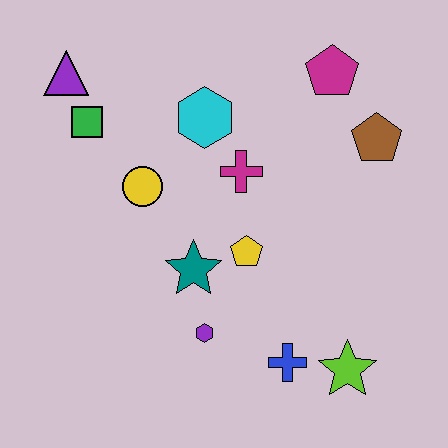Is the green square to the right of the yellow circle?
No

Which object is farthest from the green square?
The lime star is farthest from the green square.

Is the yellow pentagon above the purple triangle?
No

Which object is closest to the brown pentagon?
The magenta pentagon is closest to the brown pentagon.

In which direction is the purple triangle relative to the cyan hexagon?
The purple triangle is to the left of the cyan hexagon.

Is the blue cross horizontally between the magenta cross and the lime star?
Yes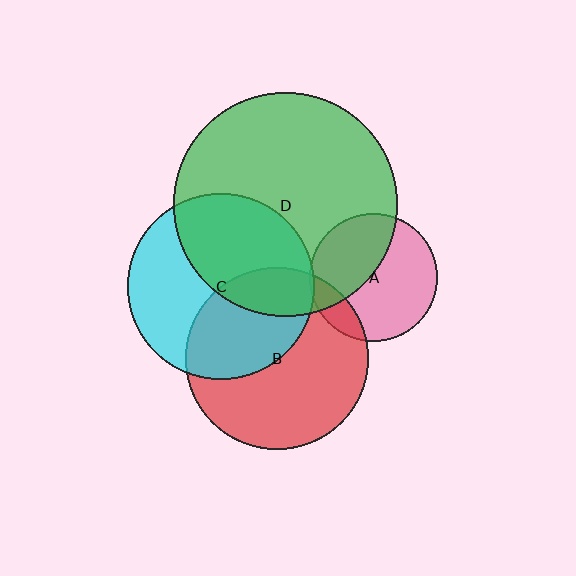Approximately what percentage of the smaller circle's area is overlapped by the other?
Approximately 40%.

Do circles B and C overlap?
Yes.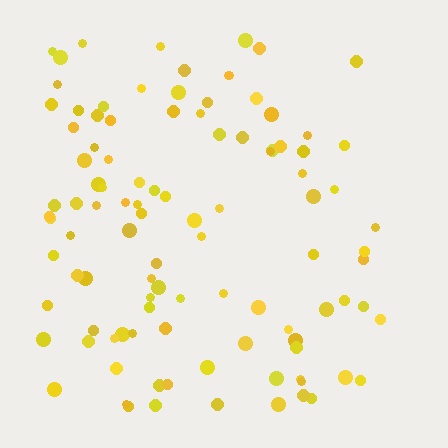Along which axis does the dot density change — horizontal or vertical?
Horizontal.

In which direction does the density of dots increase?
From right to left, with the left side densest.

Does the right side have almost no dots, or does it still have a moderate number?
Still a moderate number, just noticeably fewer than the left.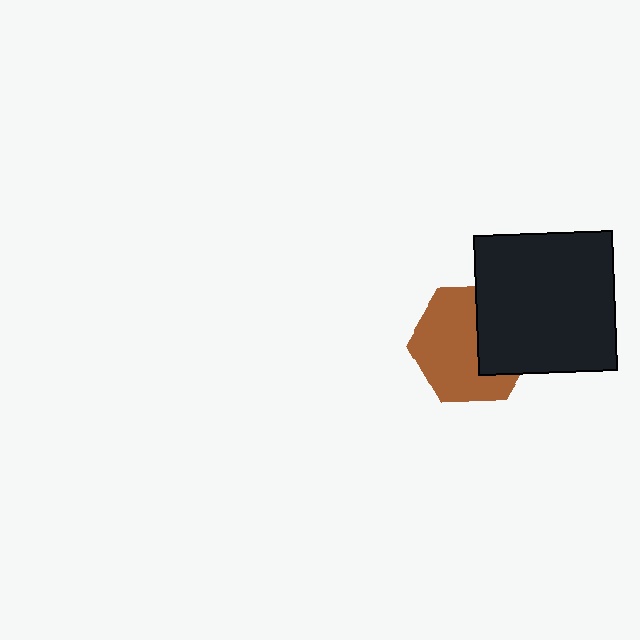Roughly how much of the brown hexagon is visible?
About half of it is visible (roughly 63%).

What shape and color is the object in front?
The object in front is a black square.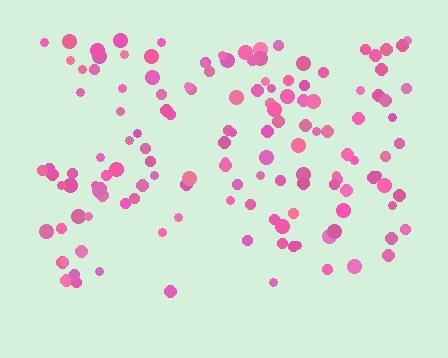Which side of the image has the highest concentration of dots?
The top.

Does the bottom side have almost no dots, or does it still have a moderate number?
Still a moderate number, just noticeably fewer than the top.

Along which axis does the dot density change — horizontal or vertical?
Vertical.